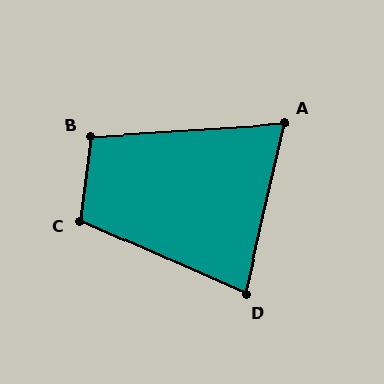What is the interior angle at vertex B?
Approximately 101 degrees (obtuse).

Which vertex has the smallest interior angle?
A, at approximately 73 degrees.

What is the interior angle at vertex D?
Approximately 79 degrees (acute).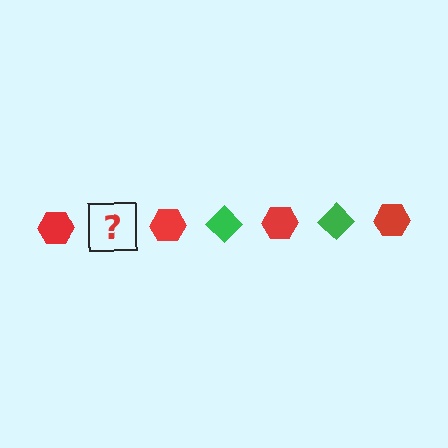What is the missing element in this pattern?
The missing element is a green diamond.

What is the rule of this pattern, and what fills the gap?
The rule is that the pattern alternates between red hexagon and green diamond. The gap should be filled with a green diamond.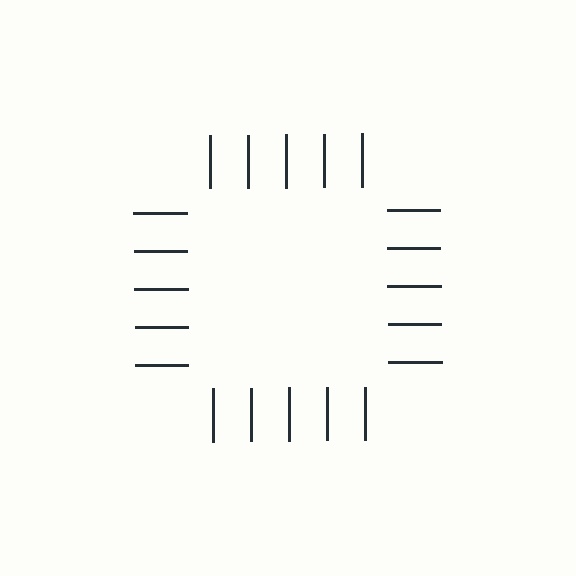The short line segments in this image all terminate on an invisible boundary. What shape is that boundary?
An illusory square — the line segments terminate on its edges but no continuous stroke is drawn.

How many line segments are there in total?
20 — 5 along each of the 4 edges.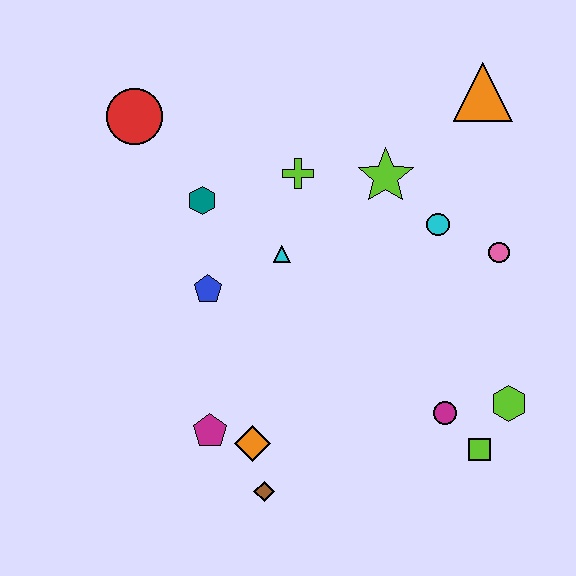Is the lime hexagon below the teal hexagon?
Yes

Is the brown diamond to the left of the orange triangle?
Yes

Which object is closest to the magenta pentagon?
The orange diamond is closest to the magenta pentagon.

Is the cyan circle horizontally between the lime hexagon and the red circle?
Yes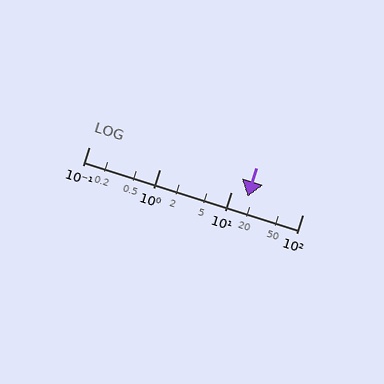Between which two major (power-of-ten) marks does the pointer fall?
The pointer is between 10 and 100.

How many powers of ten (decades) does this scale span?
The scale spans 3 decades, from 0.1 to 100.